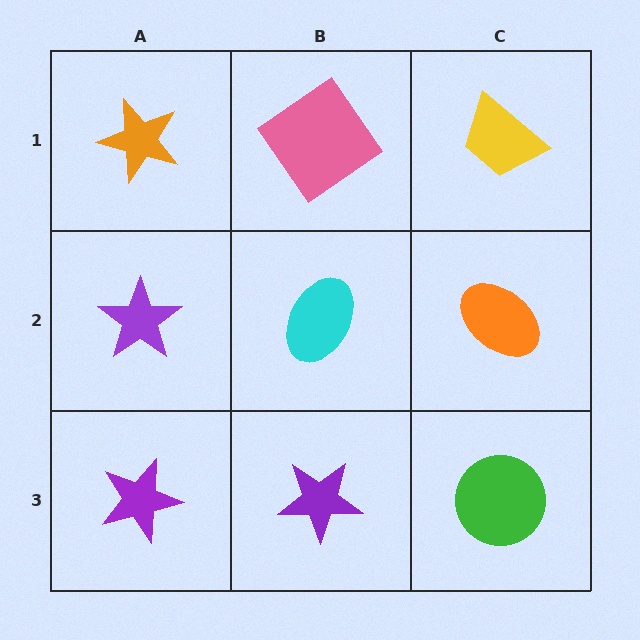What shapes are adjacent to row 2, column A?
An orange star (row 1, column A), a purple star (row 3, column A), a cyan ellipse (row 2, column B).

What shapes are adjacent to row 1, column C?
An orange ellipse (row 2, column C), a pink diamond (row 1, column B).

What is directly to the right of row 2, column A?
A cyan ellipse.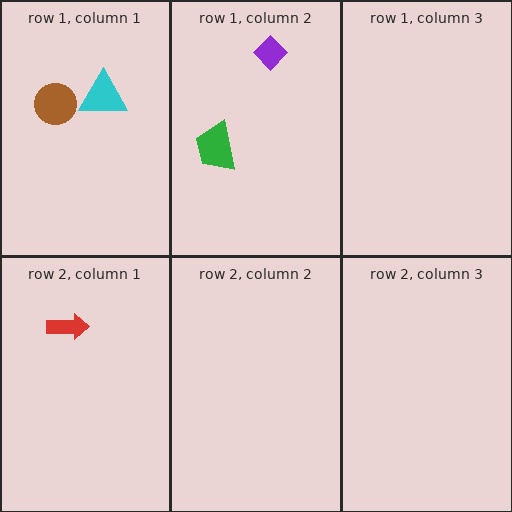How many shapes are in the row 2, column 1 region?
1.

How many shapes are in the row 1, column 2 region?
2.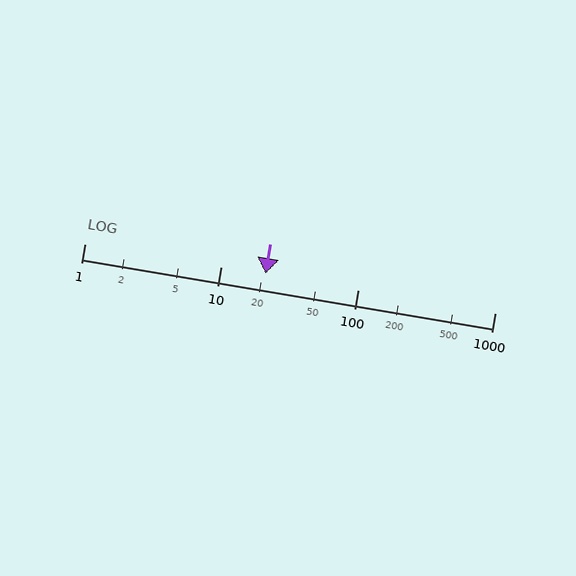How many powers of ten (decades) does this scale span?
The scale spans 3 decades, from 1 to 1000.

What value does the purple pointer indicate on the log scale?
The pointer indicates approximately 21.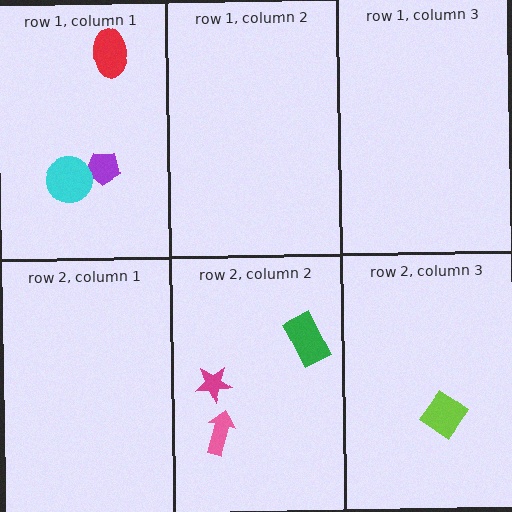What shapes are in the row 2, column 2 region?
The magenta star, the green rectangle, the pink arrow.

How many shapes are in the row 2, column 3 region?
1.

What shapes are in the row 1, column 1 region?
The purple pentagon, the red ellipse, the cyan circle.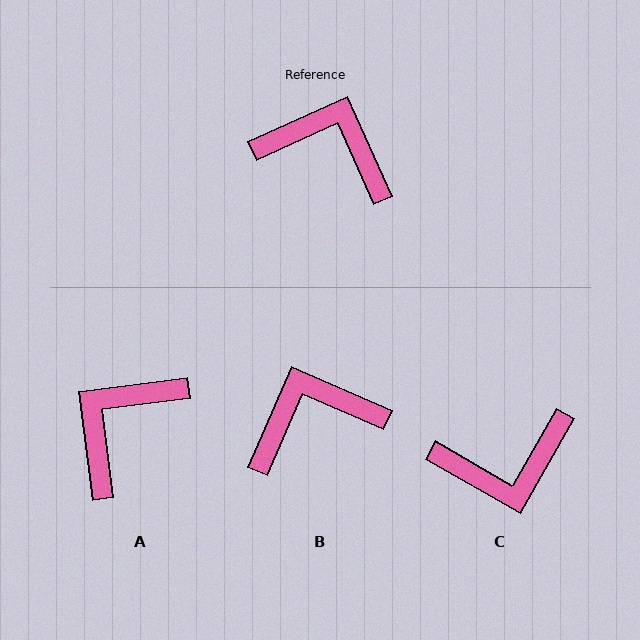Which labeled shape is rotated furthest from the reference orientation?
C, about 144 degrees away.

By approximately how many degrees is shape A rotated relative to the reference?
Approximately 73 degrees counter-clockwise.